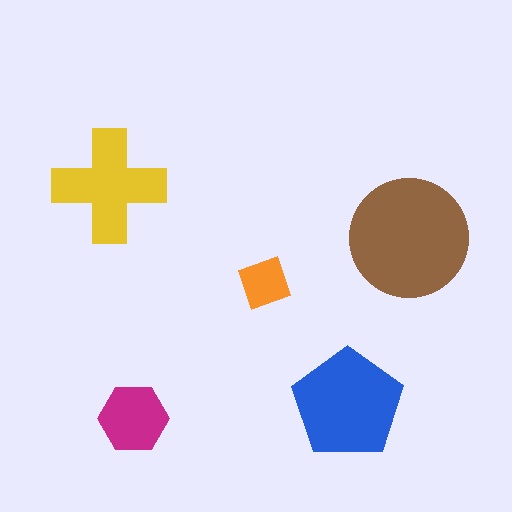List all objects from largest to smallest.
The brown circle, the blue pentagon, the yellow cross, the magenta hexagon, the orange square.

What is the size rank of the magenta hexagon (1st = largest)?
4th.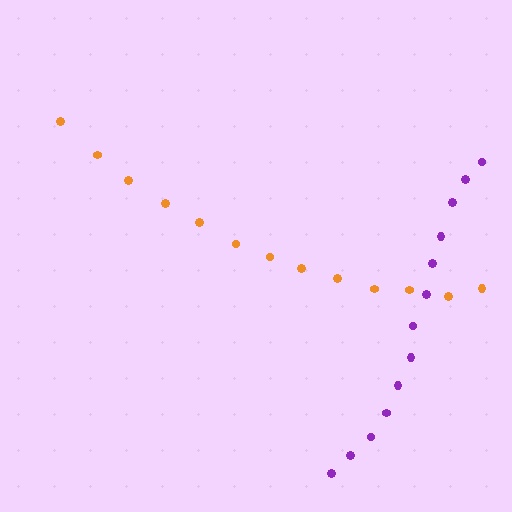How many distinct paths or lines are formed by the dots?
There are 2 distinct paths.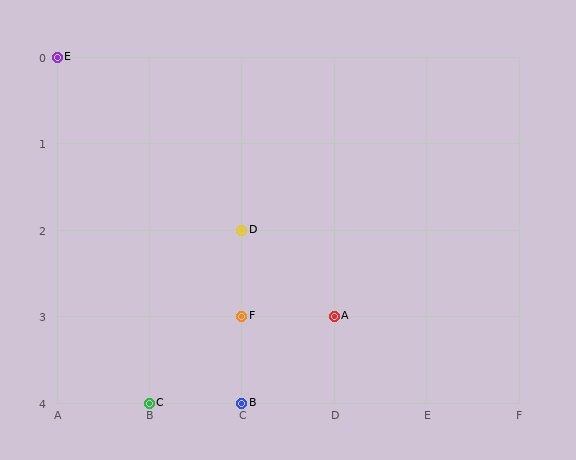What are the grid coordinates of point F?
Point F is at grid coordinates (C, 3).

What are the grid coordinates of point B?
Point B is at grid coordinates (C, 4).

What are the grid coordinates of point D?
Point D is at grid coordinates (C, 2).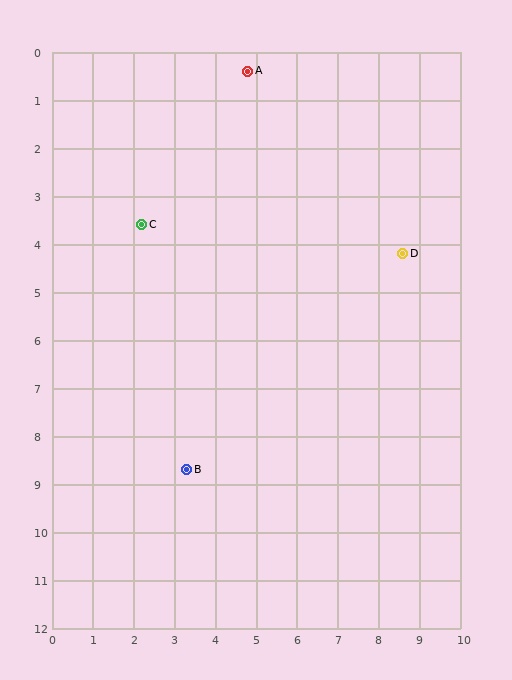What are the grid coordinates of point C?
Point C is at approximately (2.2, 3.6).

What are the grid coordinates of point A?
Point A is at approximately (4.8, 0.4).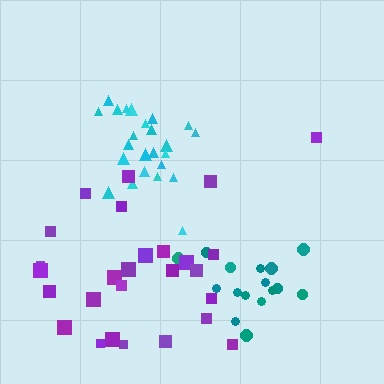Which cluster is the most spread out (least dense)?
Purple.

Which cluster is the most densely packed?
Cyan.